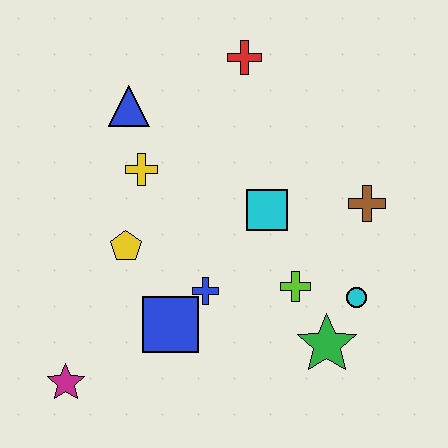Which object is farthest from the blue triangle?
The green star is farthest from the blue triangle.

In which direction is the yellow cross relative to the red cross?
The yellow cross is below the red cross.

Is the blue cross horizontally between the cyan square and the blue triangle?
Yes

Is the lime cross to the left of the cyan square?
No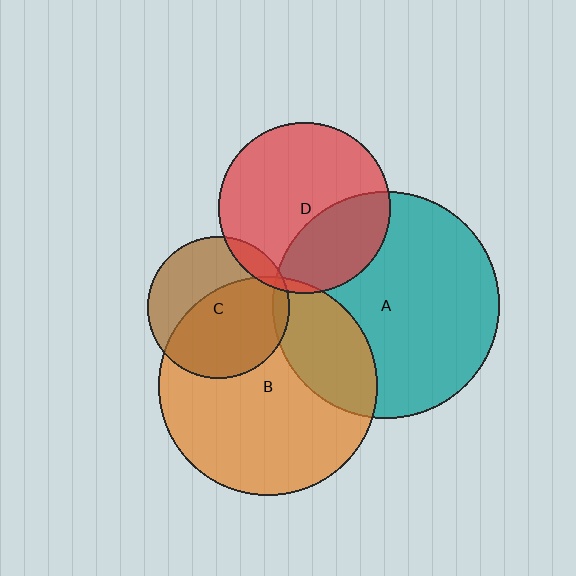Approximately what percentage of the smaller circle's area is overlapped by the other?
Approximately 5%.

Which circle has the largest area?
Circle A (teal).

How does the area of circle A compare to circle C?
Approximately 2.6 times.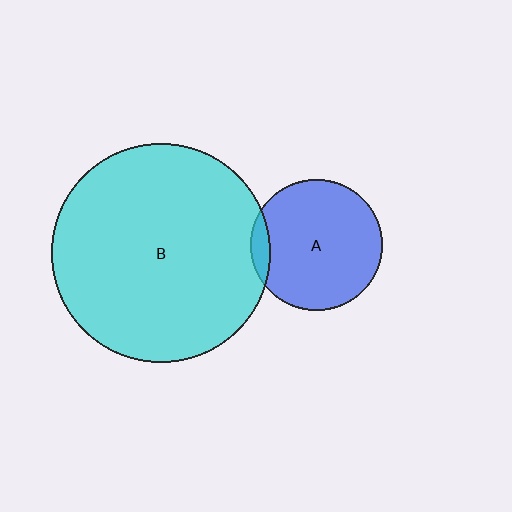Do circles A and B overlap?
Yes.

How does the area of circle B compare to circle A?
Approximately 2.8 times.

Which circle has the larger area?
Circle B (cyan).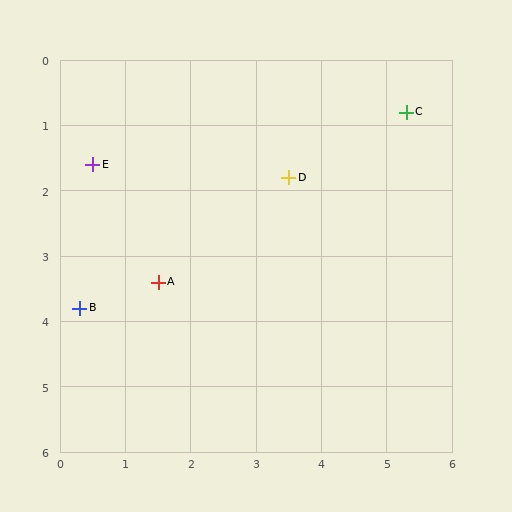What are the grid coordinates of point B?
Point B is at approximately (0.3, 3.8).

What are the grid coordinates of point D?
Point D is at approximately (3.5, 1.8).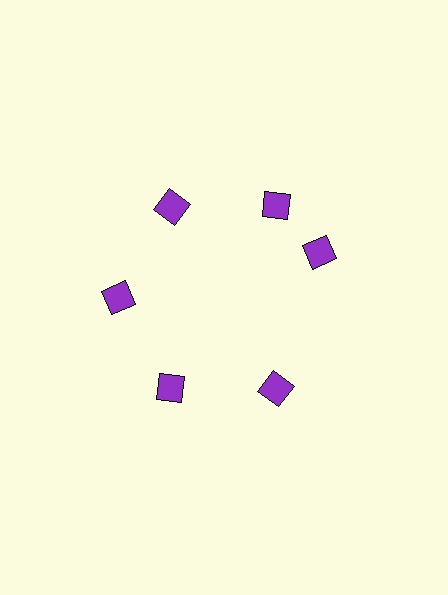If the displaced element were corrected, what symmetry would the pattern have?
It would have 6-fold rotational symmetry — the pattern would map onto itself every 60 degrees.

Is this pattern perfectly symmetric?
No. The 6 purple diamonds are arranged in a ring, but one element near the 3 o'clock position is rotated out of alignment along the ring, breaking the 6-fold rotational symmetry.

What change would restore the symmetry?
The symmetry would be restored by rotating it back into even spacing with its neighbors so that all 6 diamonds sit at equal angles and equal distance from the center.